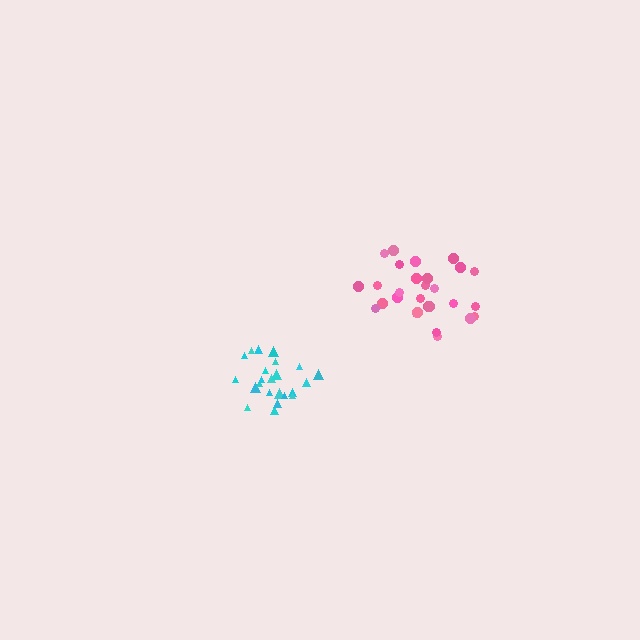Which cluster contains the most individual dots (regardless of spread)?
Pink (28).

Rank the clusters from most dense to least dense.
cyan, pink.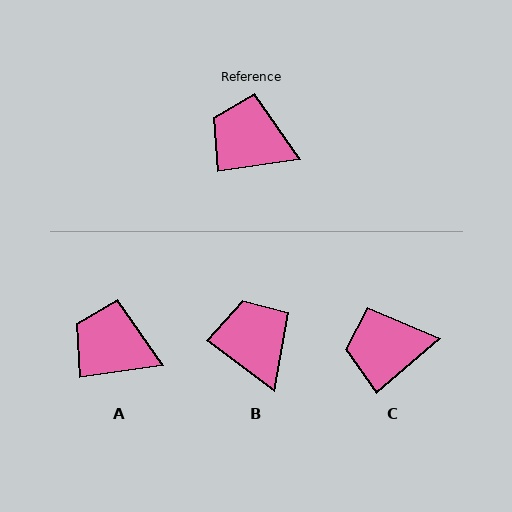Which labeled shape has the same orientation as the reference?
A.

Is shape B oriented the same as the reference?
No, it is off by about 45 degrees.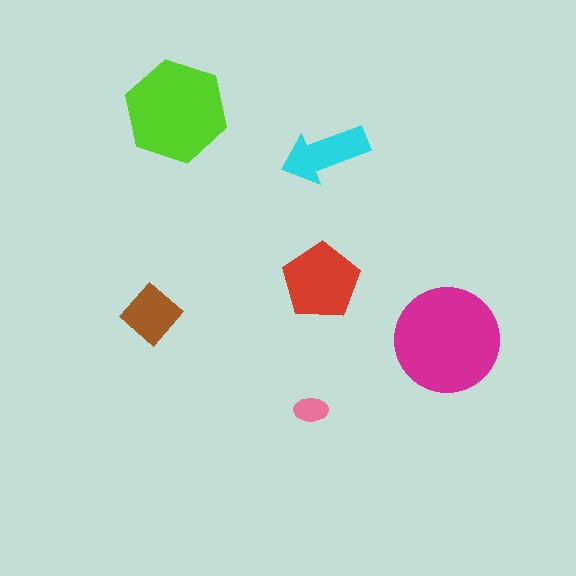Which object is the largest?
The magenta circle.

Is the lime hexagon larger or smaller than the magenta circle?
Smaller.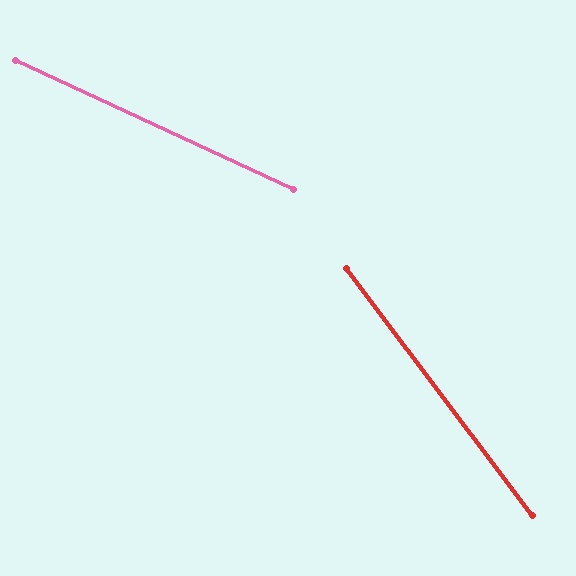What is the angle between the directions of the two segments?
Approximately 28 degrees.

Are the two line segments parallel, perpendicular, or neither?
Neither parallel nor perpendicular — they differ by about 28°.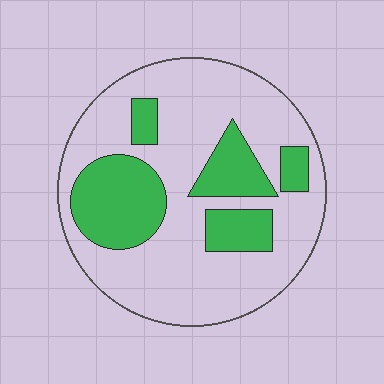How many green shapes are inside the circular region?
5.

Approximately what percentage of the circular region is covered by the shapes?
Approximately 30%.